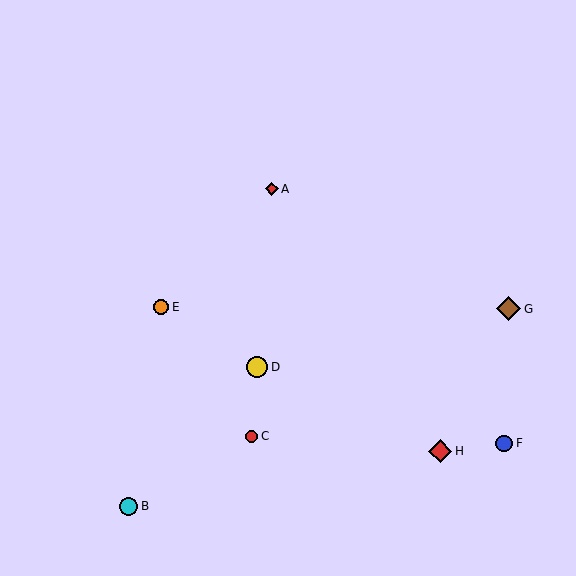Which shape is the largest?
The brown diamond (labeled G) is the largest.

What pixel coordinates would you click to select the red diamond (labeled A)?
Click at (272, 189) to select the red diamond A.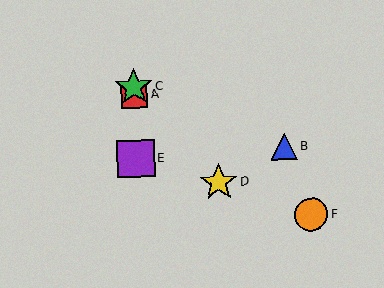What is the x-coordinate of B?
Object B is at x≈284.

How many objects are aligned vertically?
3 objects (A, C, E) are aligned vertically.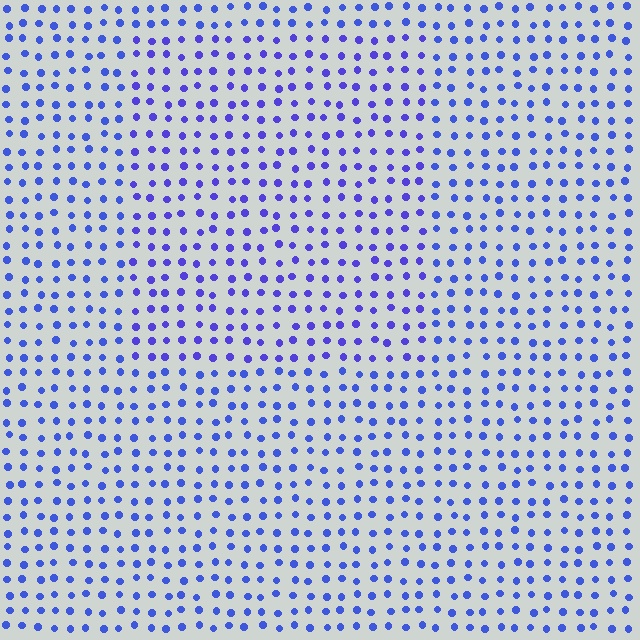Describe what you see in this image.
The image is filled with small blue elements in a uniform arrangement. A rectangle-shaped region is visible where the elements are tinted to a slightly different hue, forming a subtle color boundary.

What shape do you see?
I see a rectangle.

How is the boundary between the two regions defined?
The boundary is defined purely by a slight shift in hue (about 17 degrees). Spacing, size, and orientation are identical on both sides.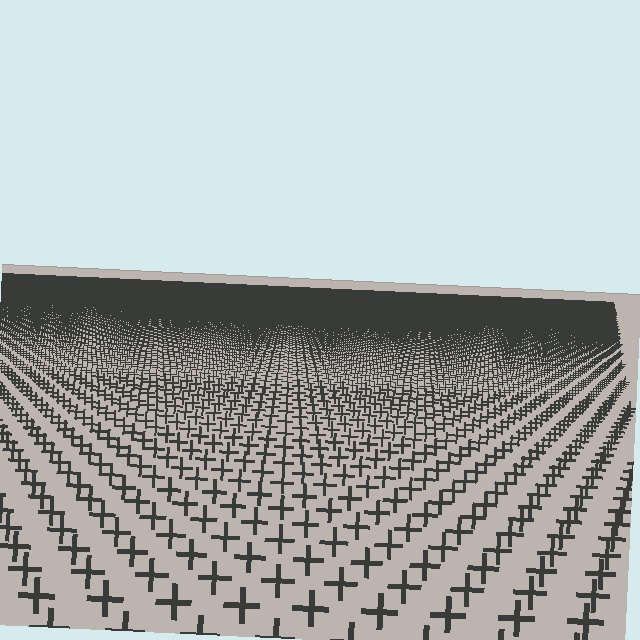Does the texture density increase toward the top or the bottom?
Density increases toward the top.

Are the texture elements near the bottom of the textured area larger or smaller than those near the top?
Larger. Near the bottom, elements are closer to the viewer and appear at a bigger on-screen size.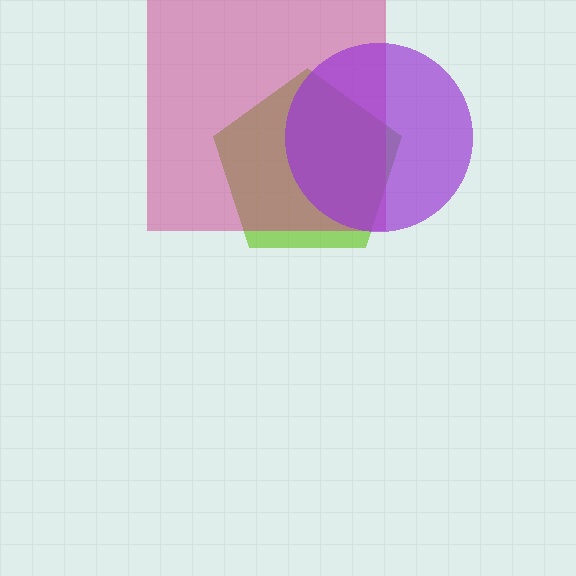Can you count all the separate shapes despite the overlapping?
Yes, there are 3 separate shapes.